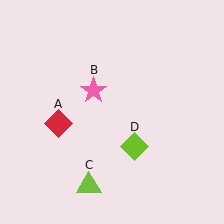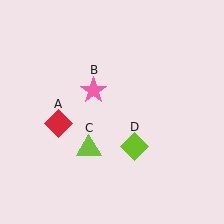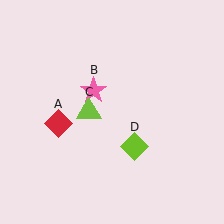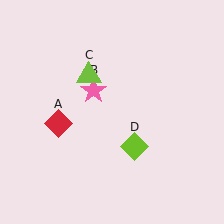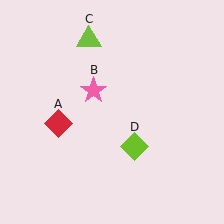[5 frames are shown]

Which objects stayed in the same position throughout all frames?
Red diamond (object A) and pink star (object B) and lime diamond (object D) remained stationary.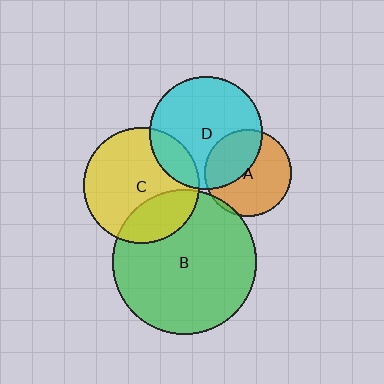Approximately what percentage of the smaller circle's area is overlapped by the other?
Approximately 15%.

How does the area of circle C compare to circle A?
Approximately 1.8 times.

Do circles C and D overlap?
Yes.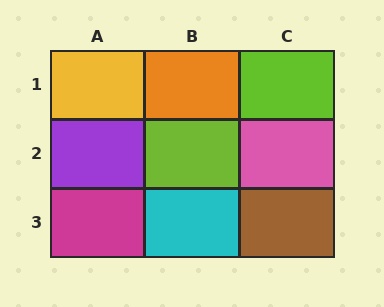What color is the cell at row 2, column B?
Lime.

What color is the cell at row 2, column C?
Pink.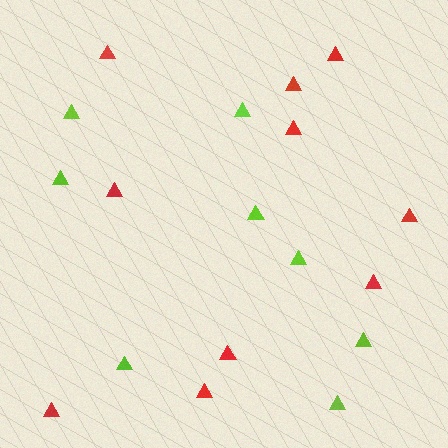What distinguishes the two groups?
There are 2 groups: one group of red triangles (10) and one group of lime triangles (8).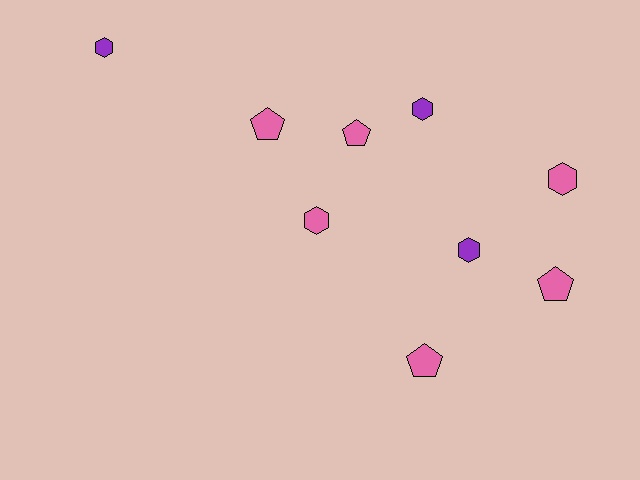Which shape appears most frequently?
Hexagon, with 5 objects.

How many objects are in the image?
There are 9 objects.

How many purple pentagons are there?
There are no purple pentagons.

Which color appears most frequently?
Pink, with 6 objects.